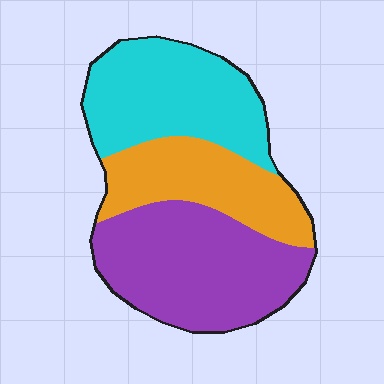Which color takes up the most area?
Purple, at roughly 40%.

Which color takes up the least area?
Orange, at roughly 25%.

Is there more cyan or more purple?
Purple.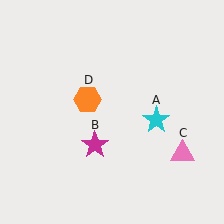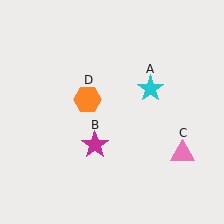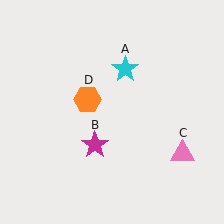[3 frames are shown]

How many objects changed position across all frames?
1 object changed position: cyan star (object A).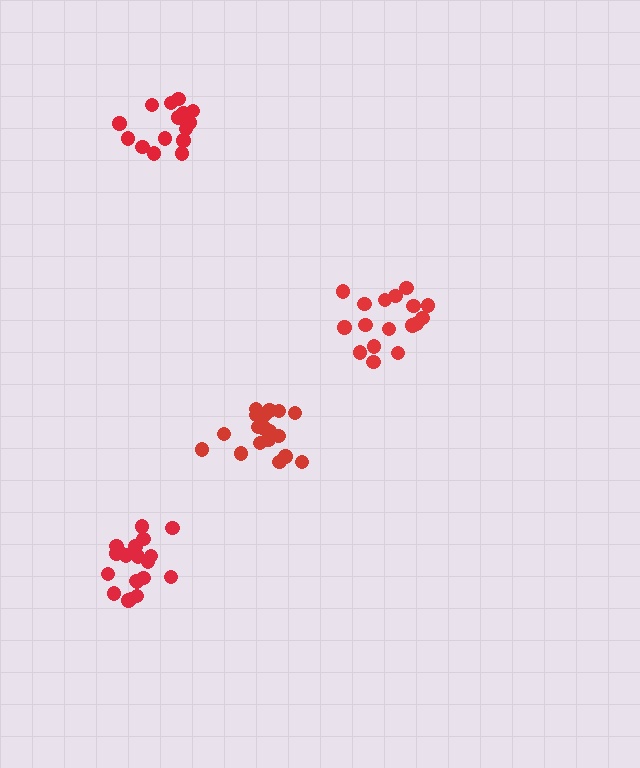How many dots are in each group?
Group 1: 20 dots, Group 2: 17 dots, Group 3: 20 dots, Group 4: 15 dots (72 total).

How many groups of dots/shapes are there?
There are 4 groups.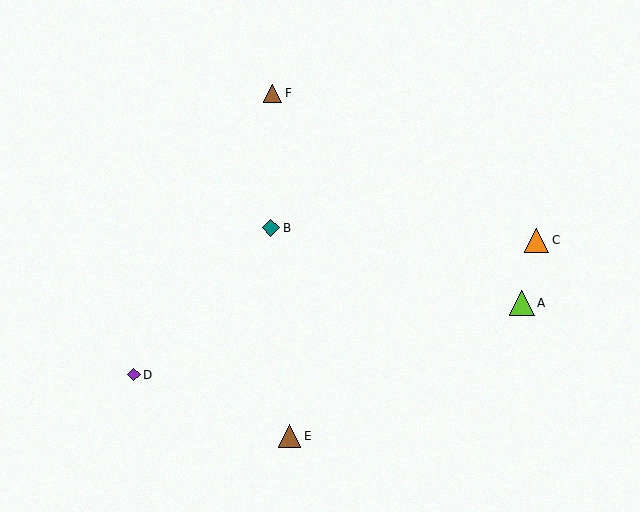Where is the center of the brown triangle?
The center of the brown triangle is at (272, 93).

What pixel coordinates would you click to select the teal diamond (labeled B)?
Click at (271, 228) to select the teal diamond B.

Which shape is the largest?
The lime triangle (labeled A) is the largest.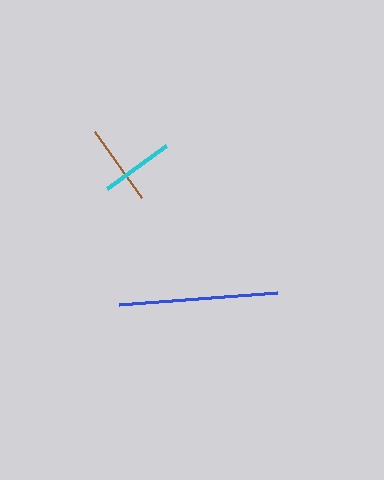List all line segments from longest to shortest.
From longest to shortest: blue, brown, cyan.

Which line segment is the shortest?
The cyan line is the shortest at approximately 73 pixels.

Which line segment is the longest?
The blue line is the longest at approximately 159 pixels.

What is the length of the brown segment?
The brown segment is approximately 82 pixels long.